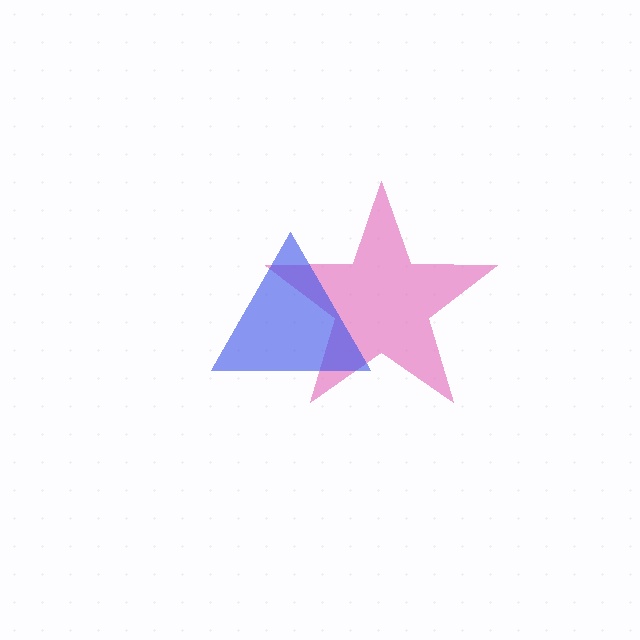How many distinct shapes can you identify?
There are 2 distinct shapes: a pink star, a blue triangle.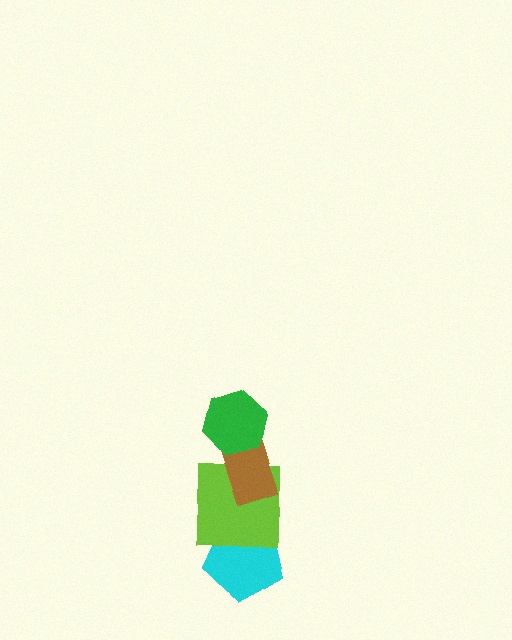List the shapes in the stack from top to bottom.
From top to bottom: the green hexagon, the brown rectangle, the lime square, the cyan pentagon.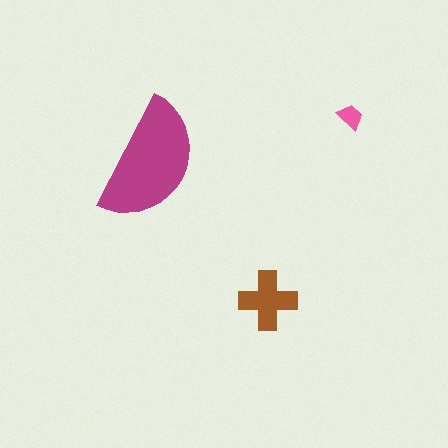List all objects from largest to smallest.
The magenta semicircle, the brown cross, the pink trapezoid.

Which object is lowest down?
The brown cross is bottommost.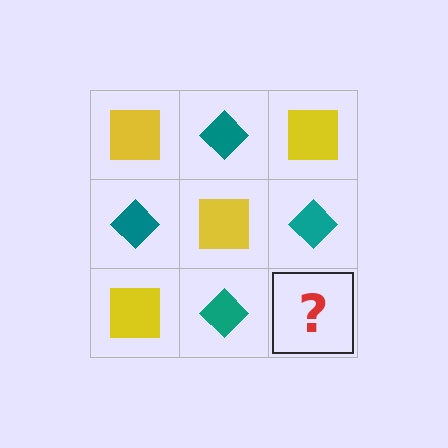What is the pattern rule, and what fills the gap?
The rule is that it alternates yellow square and teal diamond in a checkerboard pattern. The gap should be filled with a yellow square.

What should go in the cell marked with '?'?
The missing cell should contain a yellow square.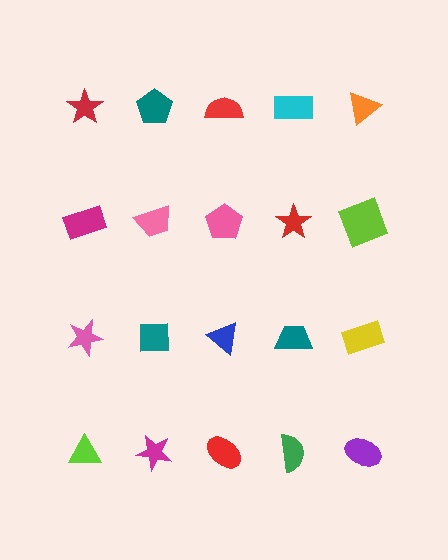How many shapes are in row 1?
5 shapes.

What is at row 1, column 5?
An orange triangle.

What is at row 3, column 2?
A teal square.